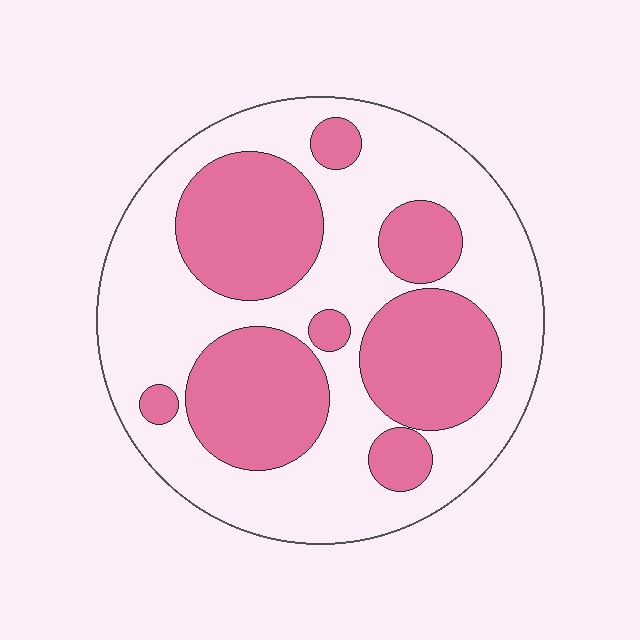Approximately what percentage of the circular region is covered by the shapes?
Approximately 40%.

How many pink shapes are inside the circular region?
8.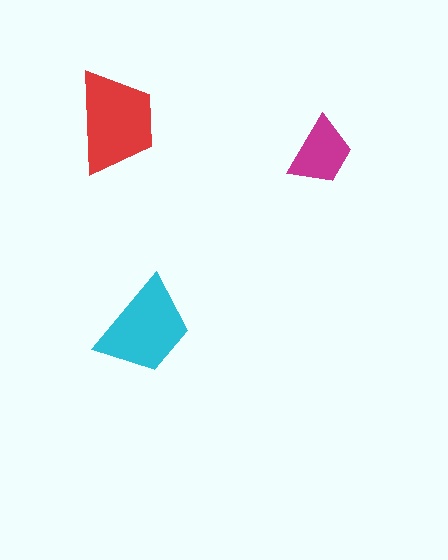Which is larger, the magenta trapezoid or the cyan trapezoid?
The cyan one.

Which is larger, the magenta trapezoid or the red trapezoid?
The red one.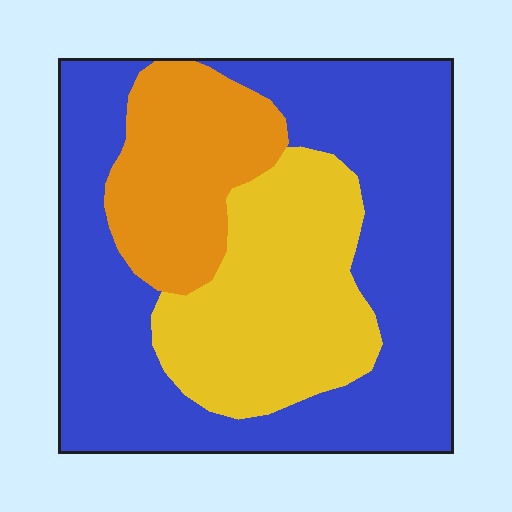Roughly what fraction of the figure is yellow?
Yellow covers roughly 25% of the figure.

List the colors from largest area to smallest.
From largest to smallest: blue, yellow, orange.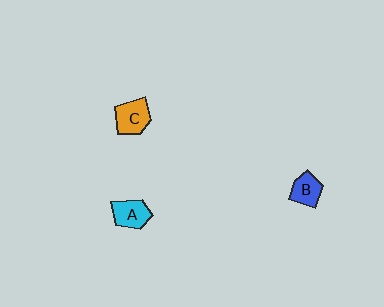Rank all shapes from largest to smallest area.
From largest to smallest: C (orange), A (cyan), B (blue).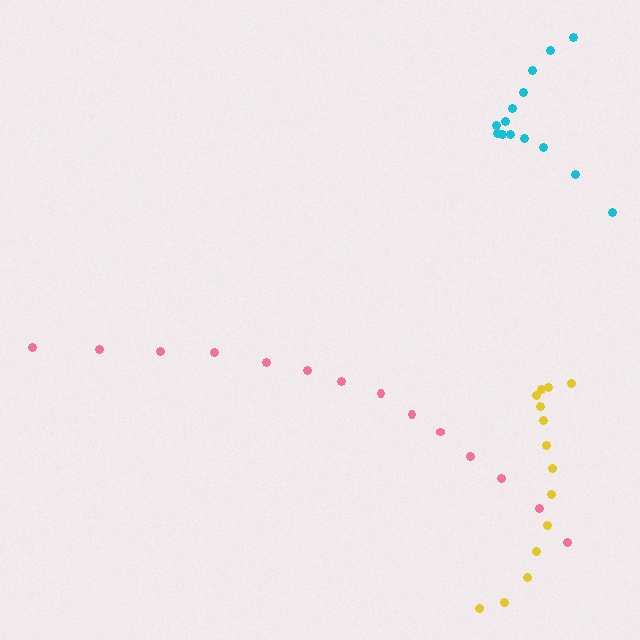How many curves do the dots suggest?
There are 3 distinct paths.